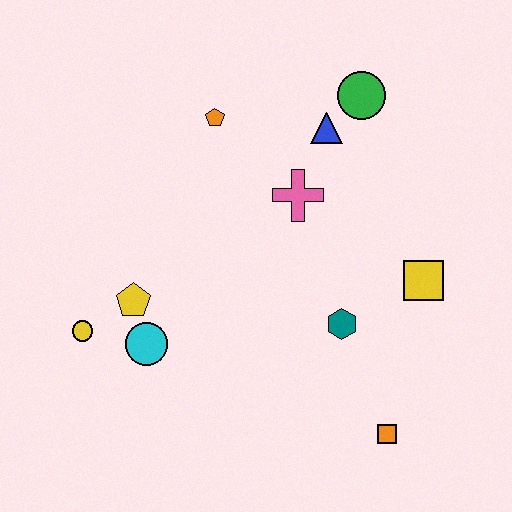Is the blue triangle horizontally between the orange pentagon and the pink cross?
No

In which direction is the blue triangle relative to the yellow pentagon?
The blue triangle is to the right of the yellow pentagon.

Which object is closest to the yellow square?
The teal hexagon is closest to the yellow square.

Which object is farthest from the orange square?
The orange pentagon is farthest from the orange square.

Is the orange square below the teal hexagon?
Yes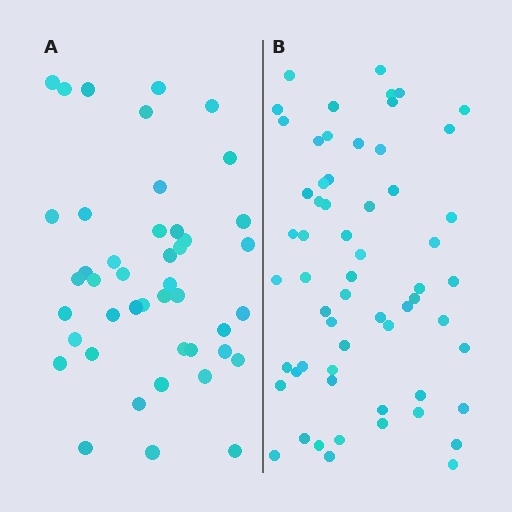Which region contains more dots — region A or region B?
Region B (the right region) has more dots.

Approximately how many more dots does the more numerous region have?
Region B has approximately 15 more dots than region A.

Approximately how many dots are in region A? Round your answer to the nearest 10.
About 40 dots. (The exact count is 44, which rounds to 40.)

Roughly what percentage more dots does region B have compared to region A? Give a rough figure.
About 35% more.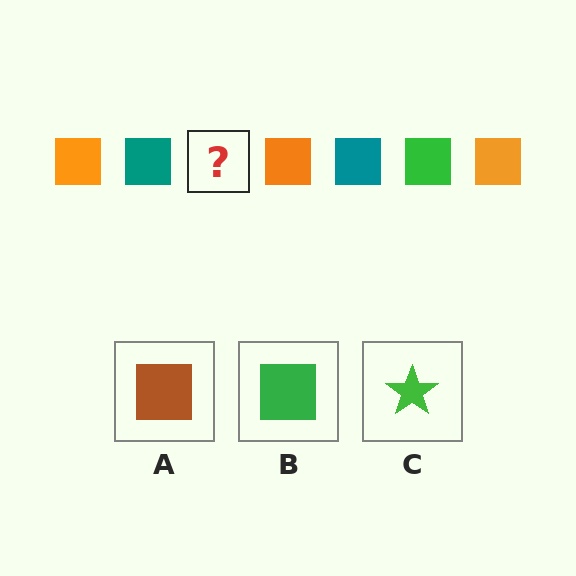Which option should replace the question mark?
Option B.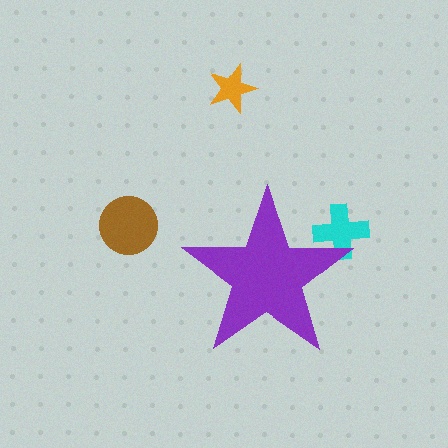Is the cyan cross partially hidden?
Yes, the cyan cross is partially hidden behind the purple star.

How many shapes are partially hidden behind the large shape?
1 shape is partially hidden.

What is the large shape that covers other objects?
A purple star.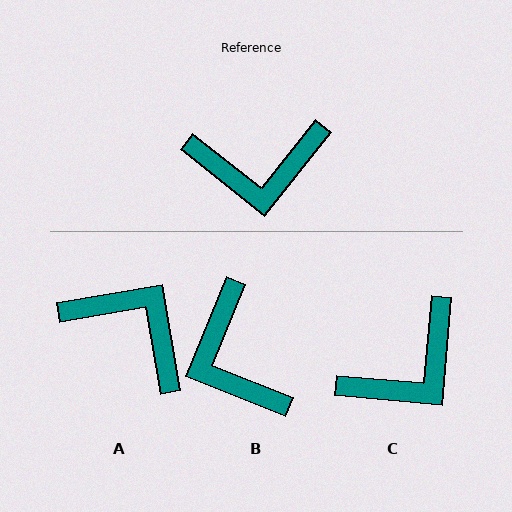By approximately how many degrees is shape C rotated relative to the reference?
Approximately 34 degrees counter-clockwise.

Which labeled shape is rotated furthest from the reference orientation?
A, about 138 degrees away.